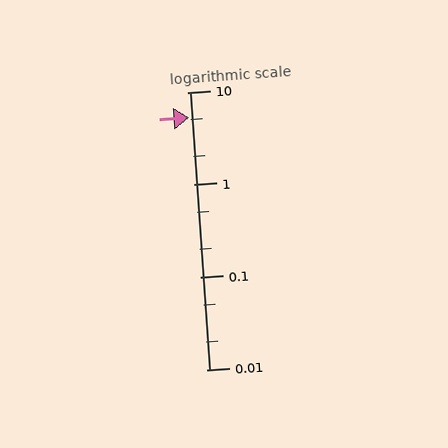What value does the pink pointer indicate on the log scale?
The pointer indicates approximately 5.3.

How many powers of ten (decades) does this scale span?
The scale spans 3 decades, from 0.01 to 10.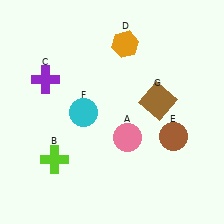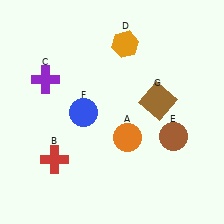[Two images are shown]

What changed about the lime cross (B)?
In Image 1, B is lime. In Image 2, it changed to red.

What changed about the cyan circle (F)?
In Image 1, F is cyan. In Image 2, it changed to blue.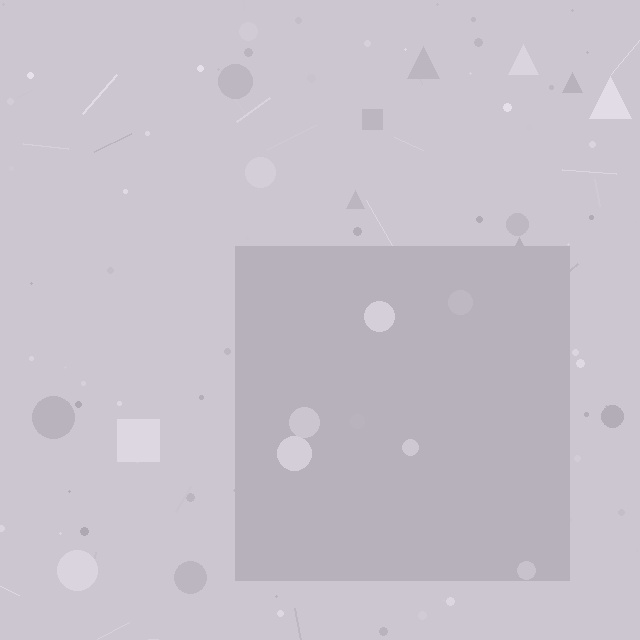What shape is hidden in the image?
A square is hidden in the image.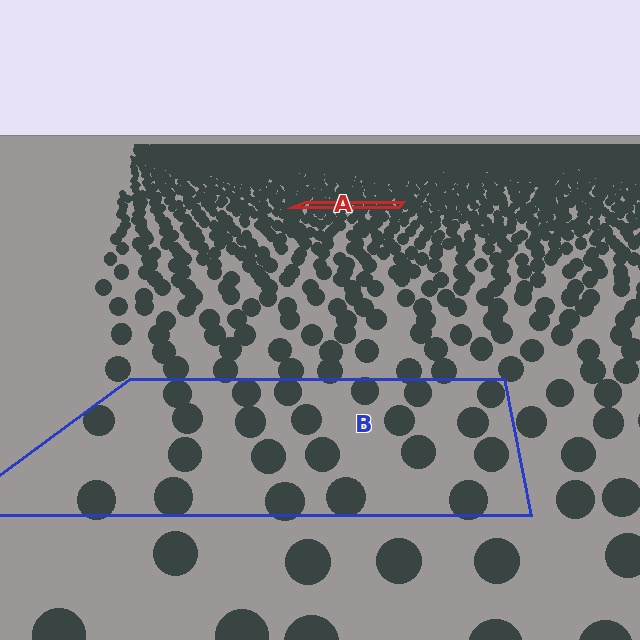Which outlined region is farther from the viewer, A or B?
Region A is farther from the viewer — the texture elements inside it appear smaller and more densely packed.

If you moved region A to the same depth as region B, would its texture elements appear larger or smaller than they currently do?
They would appear larger. At a closer depth, the same texture elements are projected at a bigger on-screen size.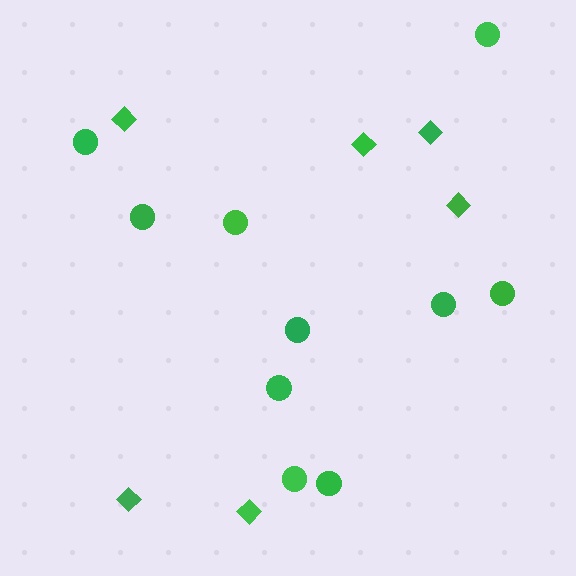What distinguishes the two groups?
There are 2 groups: one group of circles (10) and one group of diamonds (6).